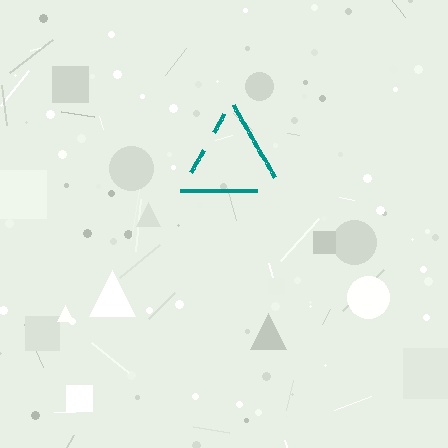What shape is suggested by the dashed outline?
The dashed outline suggests a triangle.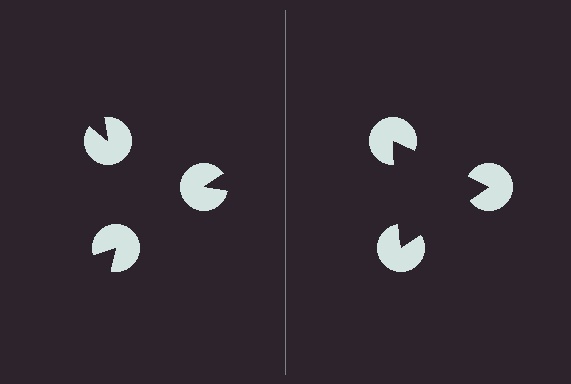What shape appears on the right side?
An illusory triangle.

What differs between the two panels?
The pac-man discs are positioned identically on both sides; only the wedge orientations differ. On the right they align to a triangle; on the left they are misaligned.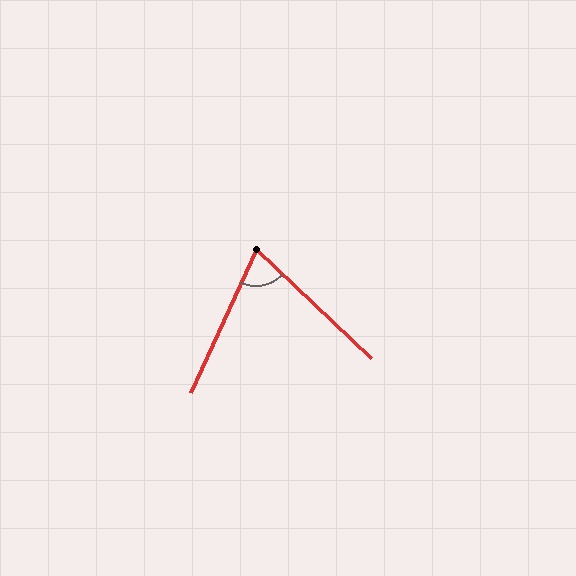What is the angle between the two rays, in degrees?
Approximately 71 degrees.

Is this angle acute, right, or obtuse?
It is acute.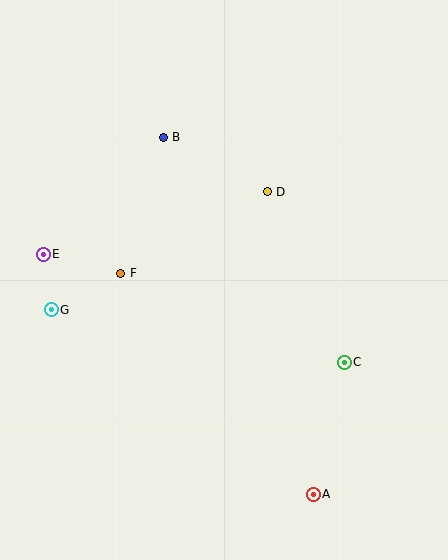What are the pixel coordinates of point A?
Point A is at (313, 494).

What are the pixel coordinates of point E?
Point E is at (43, 254).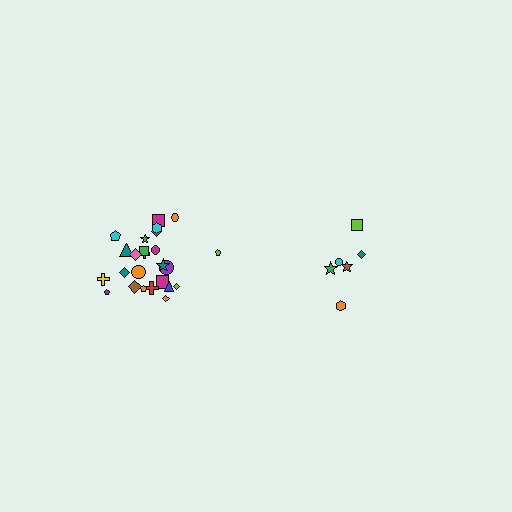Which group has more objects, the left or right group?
The left group.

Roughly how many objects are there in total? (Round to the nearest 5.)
Roughly 30 objects in total.